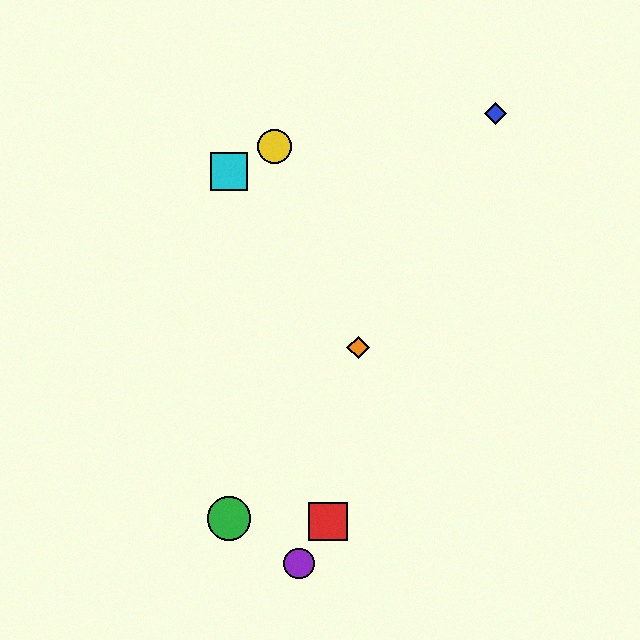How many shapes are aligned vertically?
2 shapes (the green circle, the cyan square) are aligned vertically.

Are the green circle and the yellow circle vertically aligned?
No, the green circle is at x≈229 and the yellow circle is at x≈274.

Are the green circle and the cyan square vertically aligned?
Yes, both are at x≈229.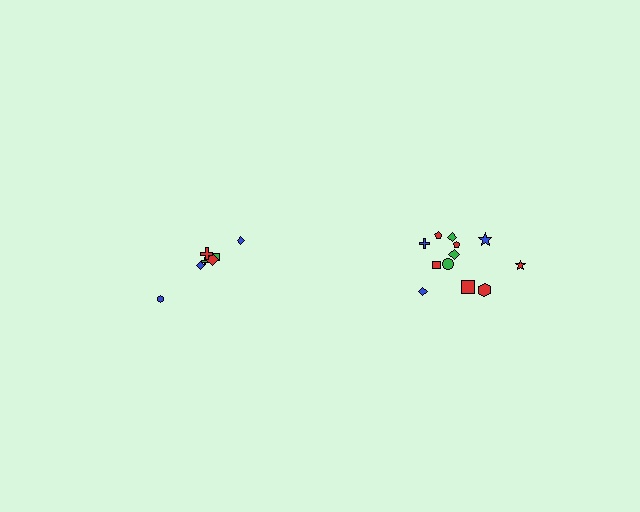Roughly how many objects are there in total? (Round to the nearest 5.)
Roughly 20 objects in total.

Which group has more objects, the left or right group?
The right group.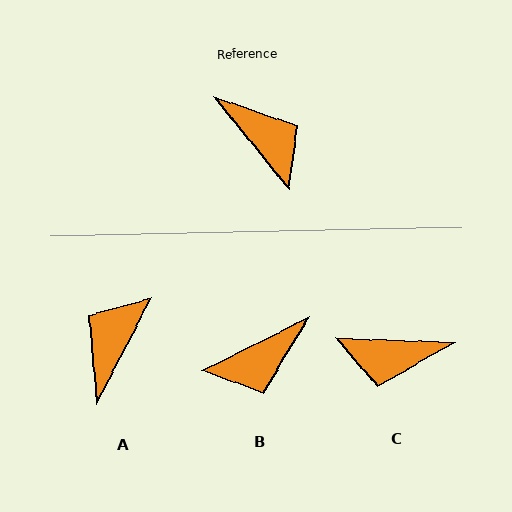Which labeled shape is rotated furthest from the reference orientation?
C, about 131 degrees away.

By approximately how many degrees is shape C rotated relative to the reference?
Approximately 131 degrees clockwise.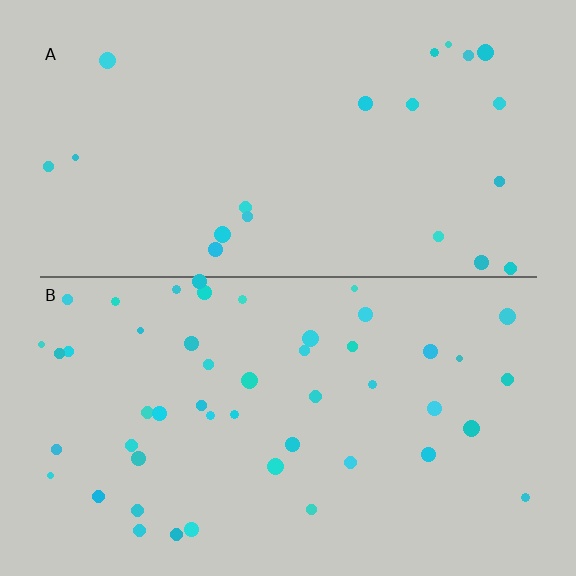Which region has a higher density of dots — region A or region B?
B (the bottom).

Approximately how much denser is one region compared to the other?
Approximately 2.3× — region B over region A.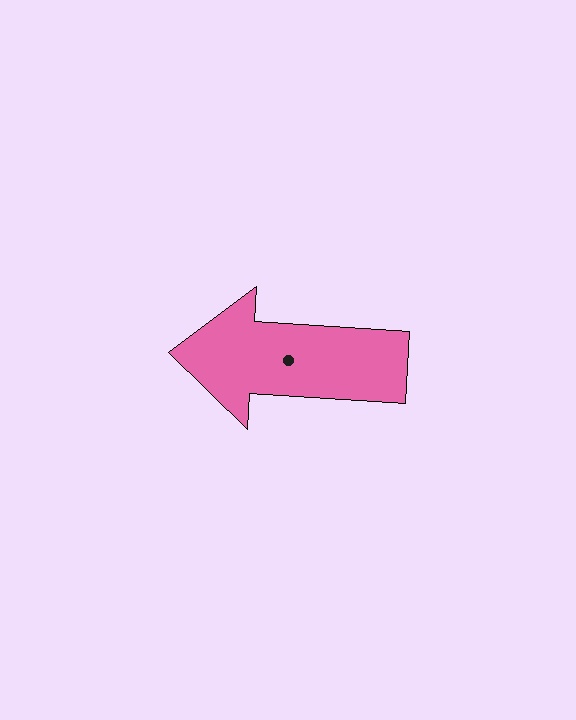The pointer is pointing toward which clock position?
Roughly 9 o'clock.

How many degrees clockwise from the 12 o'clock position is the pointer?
Approximately 274 degrees.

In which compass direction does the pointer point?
West.